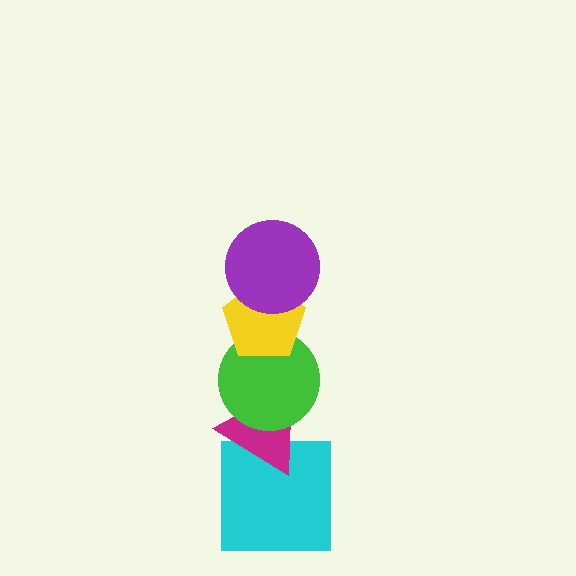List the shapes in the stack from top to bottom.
From top to bottom: the purple circle, the yellow pentagon, the green circle, the magenta triangle, the cyan square.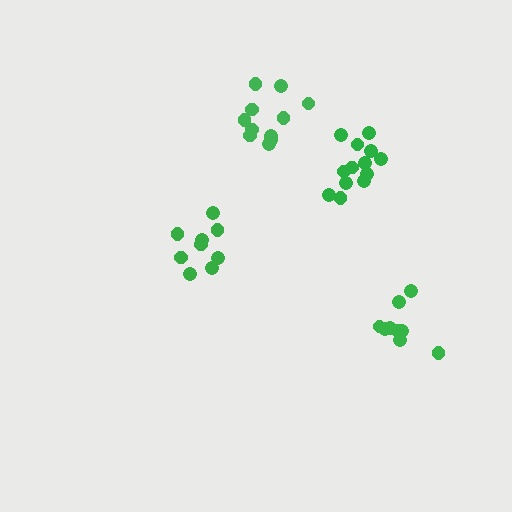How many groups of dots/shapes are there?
There are 4 groups.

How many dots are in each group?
Group 1: 13 dots, Group 2: 9 dots, Group 3: 11 dots, Group 4: 9 dots (42 total).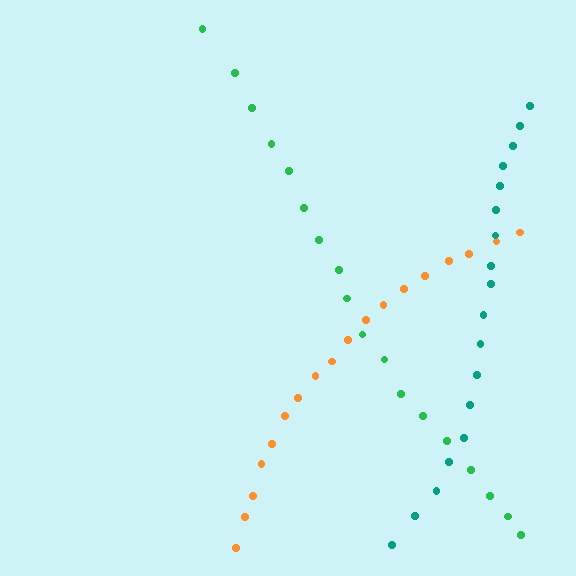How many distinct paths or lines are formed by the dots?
There are 3 distinct paths.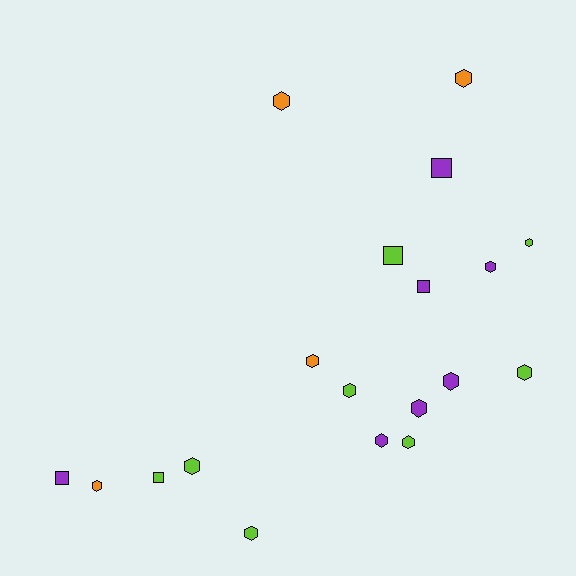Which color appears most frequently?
Lime, with 8 objects.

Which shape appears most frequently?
Hexagon, with 14 objects.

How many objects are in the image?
There are 19 objects.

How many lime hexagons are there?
There are 6 lime hexagons.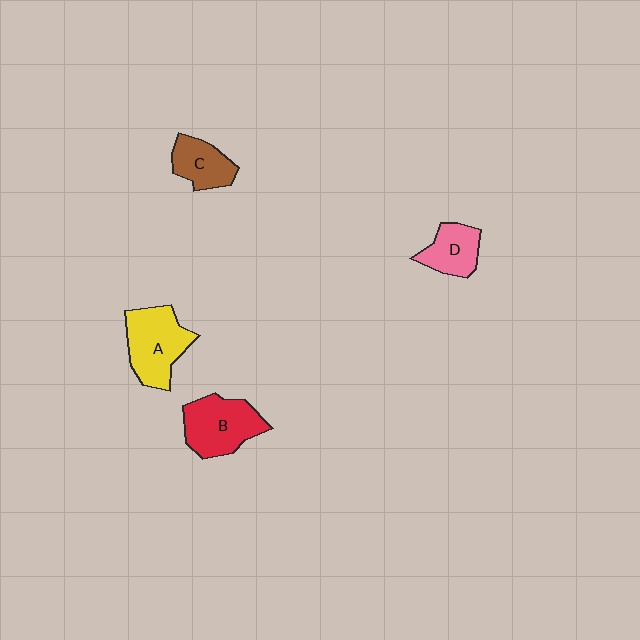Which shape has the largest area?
Shape A (yellow).